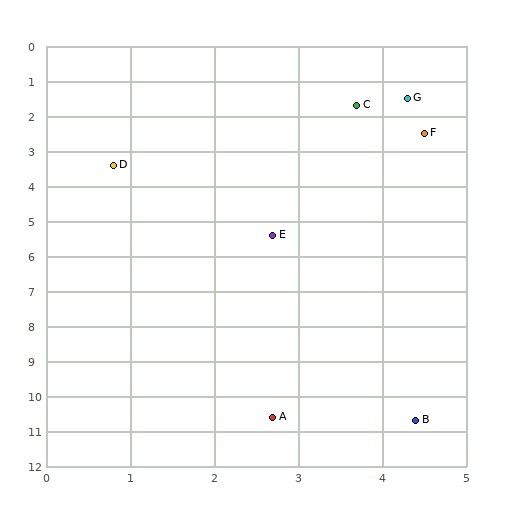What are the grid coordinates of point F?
Point F is at approximately (4.5, 2.5).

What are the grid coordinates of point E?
Point E is at approximately (2.7, 5.4).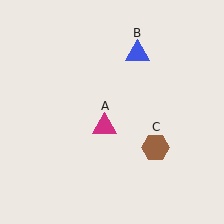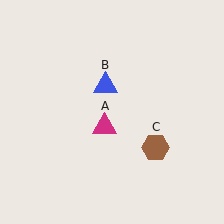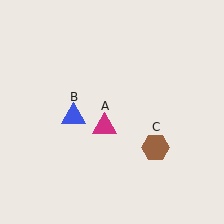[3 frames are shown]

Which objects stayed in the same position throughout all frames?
Magenta triangle (object A) and brown hexagon (object C) remained stationary.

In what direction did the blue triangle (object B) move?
The blue triangle (object B) moved down and to the left.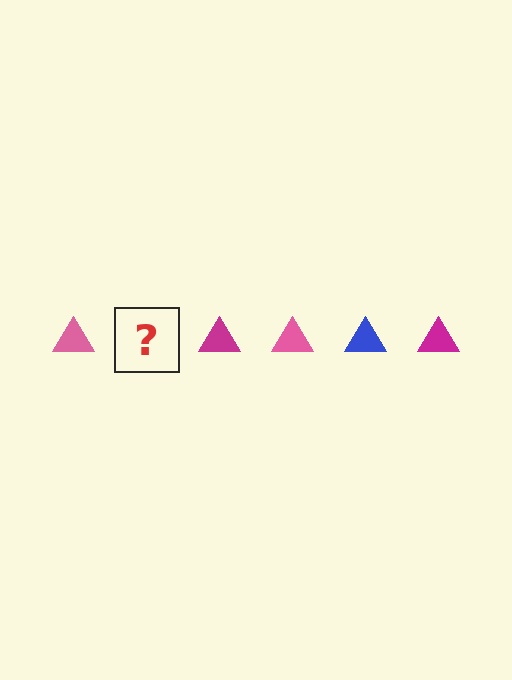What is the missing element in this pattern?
The missing element is a blue triangle.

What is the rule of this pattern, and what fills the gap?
The rule is that the pattern cycles through pink, blue, magenta triangles. The gap should be filled with a blue triangle.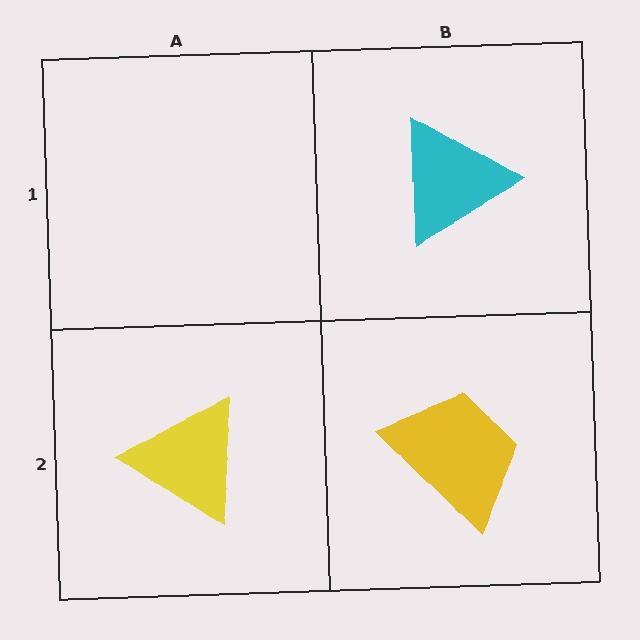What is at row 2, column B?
A yellow trapezoid.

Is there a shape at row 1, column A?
No, that cell is empty.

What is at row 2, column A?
A yellow triangle.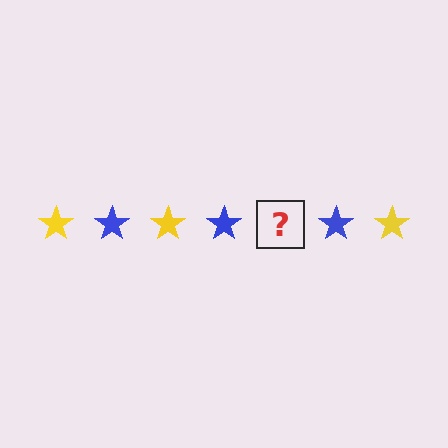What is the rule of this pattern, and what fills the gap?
The rule is that the pattern cycles through yellow, blue stars. The gap should be filled with a yellow star.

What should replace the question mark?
The question mark should be replaced with a yellow star.